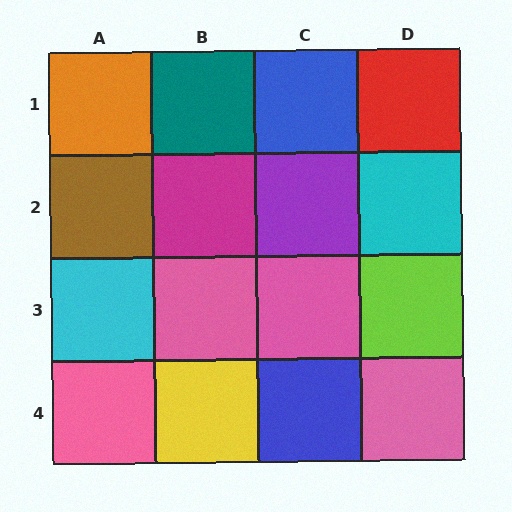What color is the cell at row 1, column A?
Orange.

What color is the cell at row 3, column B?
Pink.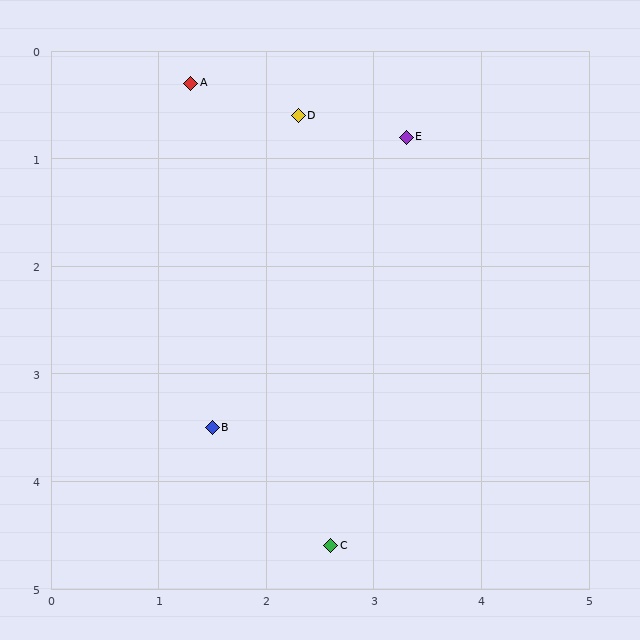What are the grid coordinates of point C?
Point C is at approximately (2.6, 4.6).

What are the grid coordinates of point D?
Point D is at approximately (2.3, 0.6).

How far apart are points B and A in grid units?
Points B and A are about 3.2 grid units apart.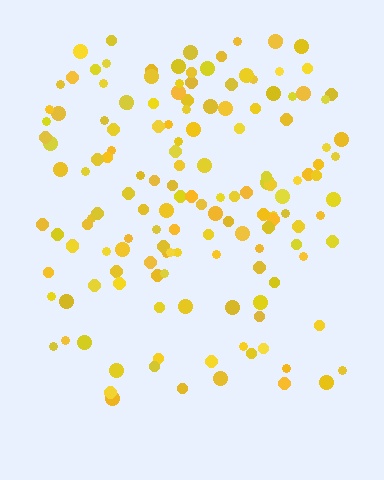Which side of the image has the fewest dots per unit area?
The bottom.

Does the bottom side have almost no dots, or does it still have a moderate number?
Still a moderate number, just noticeably fewer than the top.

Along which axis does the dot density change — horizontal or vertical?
Vertical.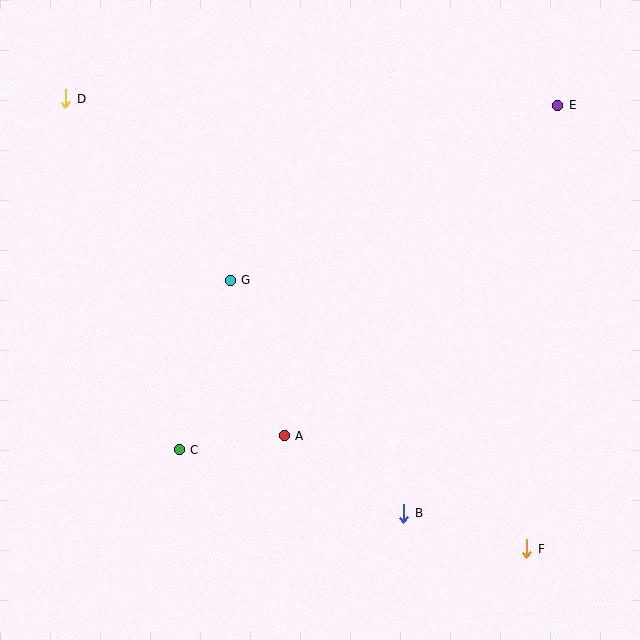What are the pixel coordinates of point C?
Point C is at (179, 450).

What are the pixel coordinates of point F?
Point F is at (527, 549).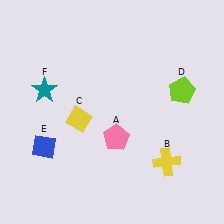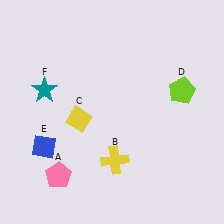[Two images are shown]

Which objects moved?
The objects that moved are: the pink pentagon (A), the yellow cross (B).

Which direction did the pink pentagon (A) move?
The pink pentagon (A) moved left.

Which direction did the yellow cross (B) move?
The yellow cross (B) moved left.